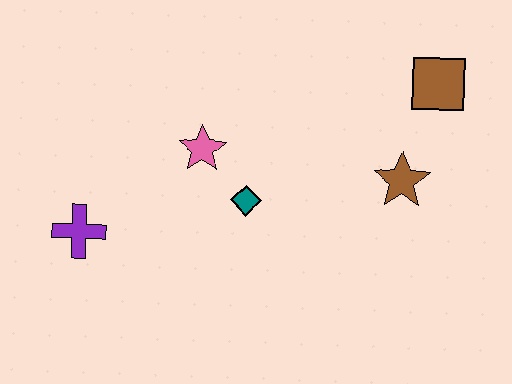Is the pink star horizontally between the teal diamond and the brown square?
No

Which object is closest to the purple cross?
The pink star is closest to the purple cross.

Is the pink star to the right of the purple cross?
Yes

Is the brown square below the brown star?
No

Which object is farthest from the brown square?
The purple cross is farthest from the brown square.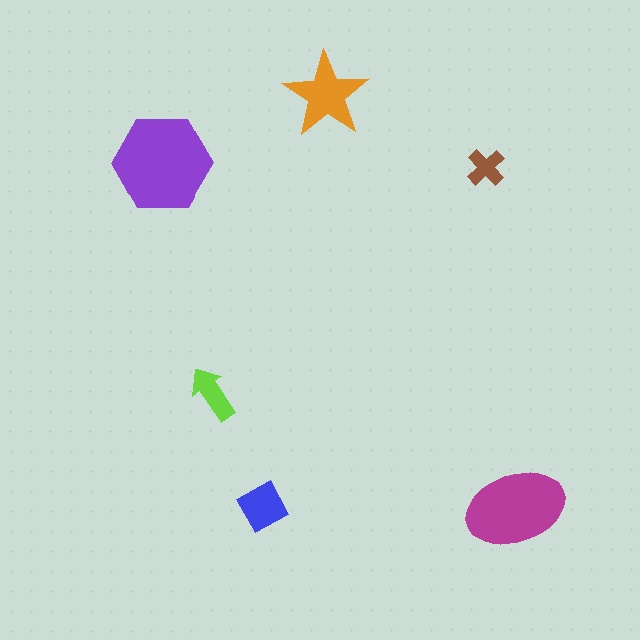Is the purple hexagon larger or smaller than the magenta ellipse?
Larger.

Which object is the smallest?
The brown cross.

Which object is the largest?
The purple hexagon.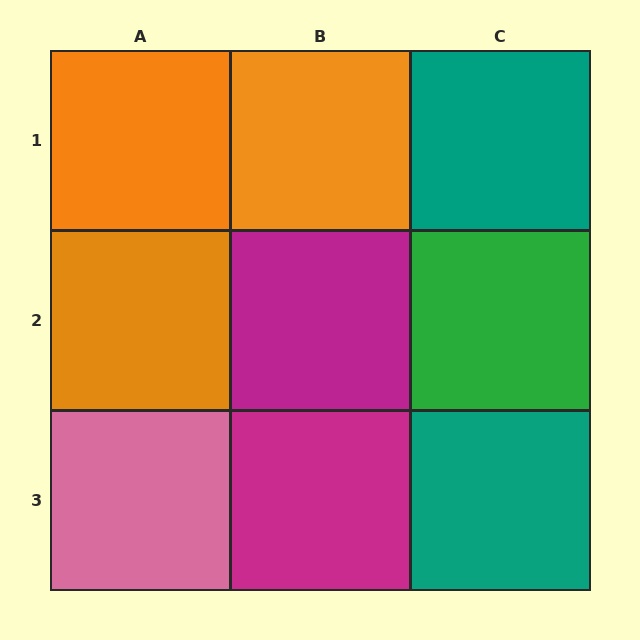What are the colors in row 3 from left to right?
Pink, magenta, teal.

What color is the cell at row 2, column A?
Orange.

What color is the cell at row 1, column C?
Teal.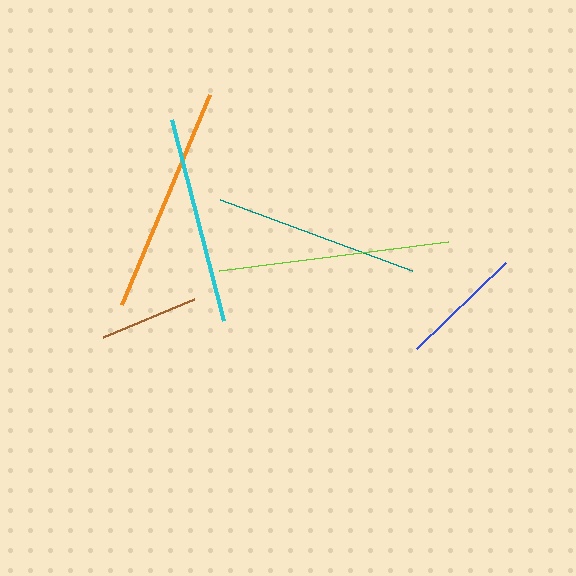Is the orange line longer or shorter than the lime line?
The lime line is longer than the orange line.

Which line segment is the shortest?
The brown line is the shortest at approximately 99 pixels.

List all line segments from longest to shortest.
From longest to shortest: lime, orange, cyan, teal, blue, brown.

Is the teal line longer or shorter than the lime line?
The lime line is longer than the teal line.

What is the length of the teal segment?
The teal segment is approximately 204 pixels long.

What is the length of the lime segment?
The lime segment is approximately 231 pixels long.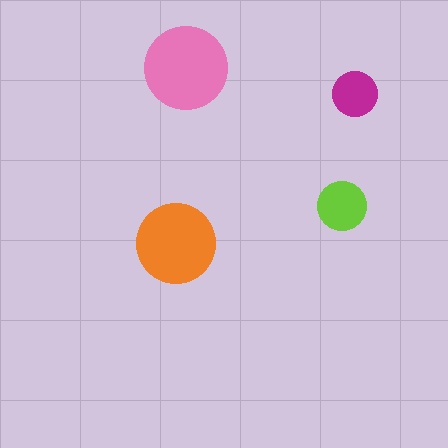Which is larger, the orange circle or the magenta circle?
The orange one.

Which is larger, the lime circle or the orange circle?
The orange one.